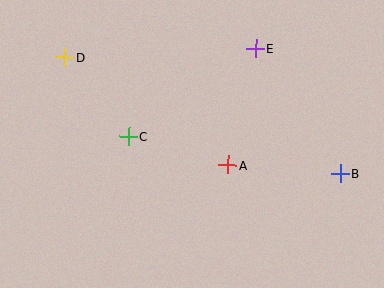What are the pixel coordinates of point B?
Point B is at (340, 173).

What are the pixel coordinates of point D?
Point D is at (65, 57).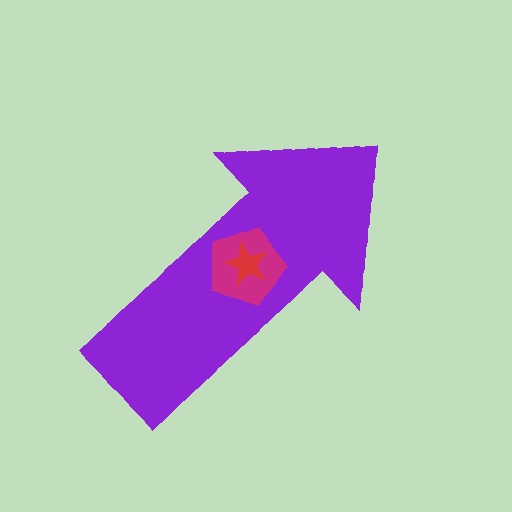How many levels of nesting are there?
3.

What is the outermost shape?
The purple arrow.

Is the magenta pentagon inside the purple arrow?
Yes.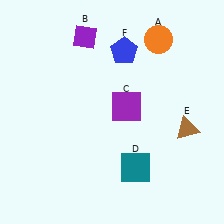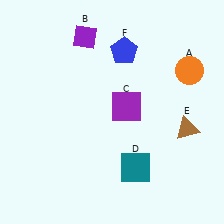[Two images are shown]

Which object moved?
The orange circle (A) moved right.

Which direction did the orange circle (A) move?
The orange circle (A) moved right.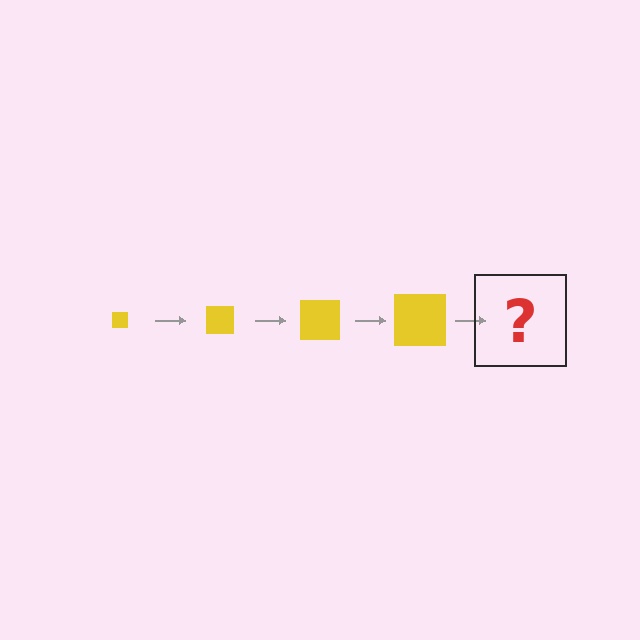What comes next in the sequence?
The next element should be a yellow square, larger than the previous one.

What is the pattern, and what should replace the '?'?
The pattern is that the square gets progressively larger each step. The '?' should be a yellow square, larger than the previous one.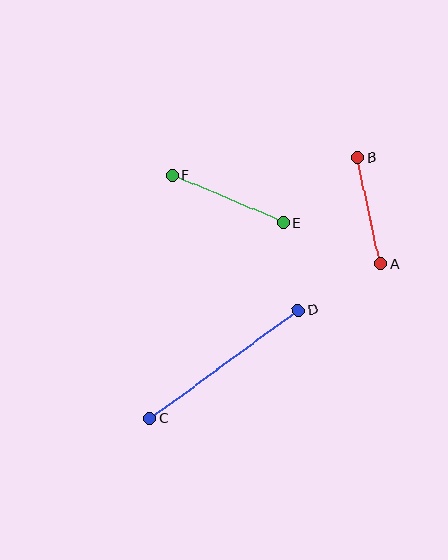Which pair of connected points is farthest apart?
Points C and D are farthest apart.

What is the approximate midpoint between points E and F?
The midpoint is at approximately (228, 199) pixels.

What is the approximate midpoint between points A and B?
The midpoint is at approximately (369, 211) pixels.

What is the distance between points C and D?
The distance is approximately 184 pixels.